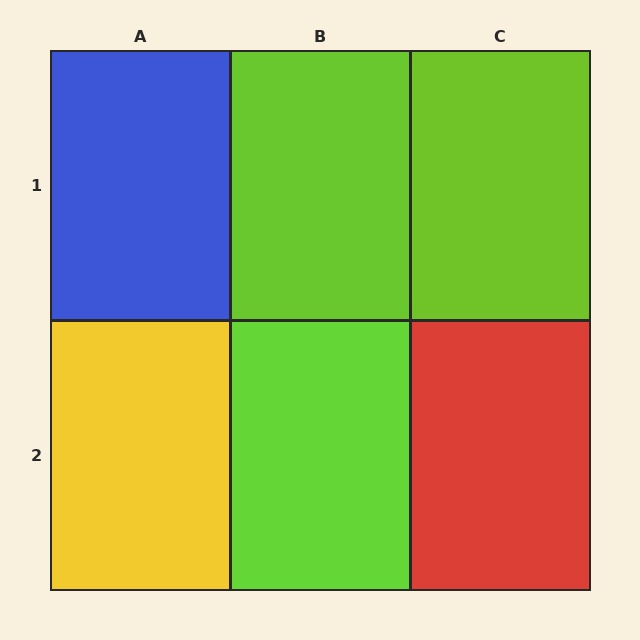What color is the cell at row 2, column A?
Yellow.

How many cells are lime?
3 cells are lime.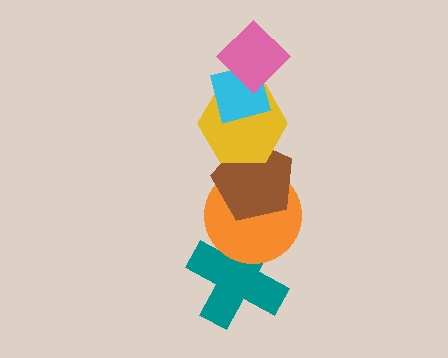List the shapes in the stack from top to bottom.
From top to bottom: the pink diamond, the cyan square, the yellow hexagon, the brown pentagon, the orange circle, the teal cross.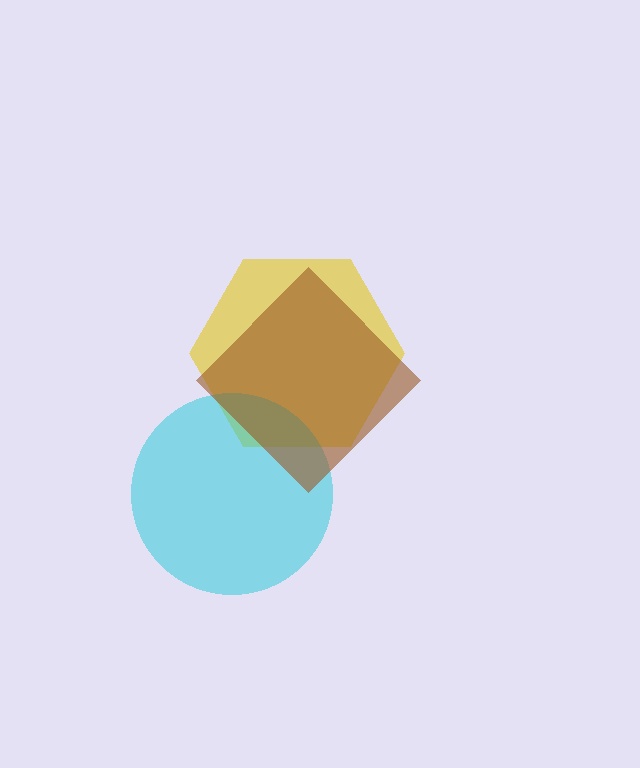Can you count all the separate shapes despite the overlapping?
Yes, there are 3 separate shapes.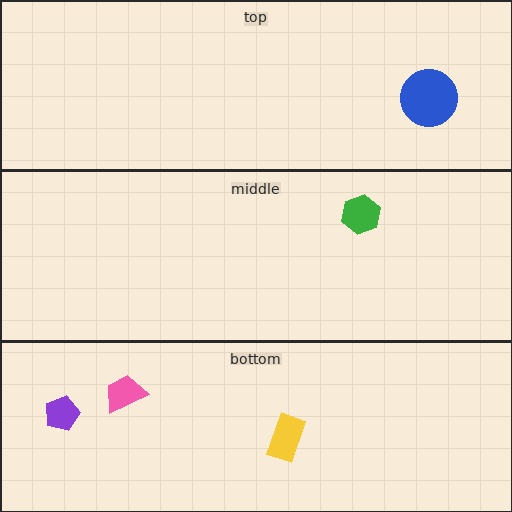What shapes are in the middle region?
The green hexagon.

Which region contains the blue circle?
The top region.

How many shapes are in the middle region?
1.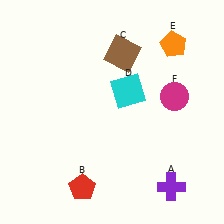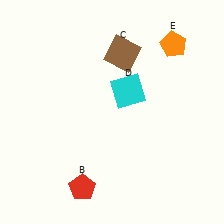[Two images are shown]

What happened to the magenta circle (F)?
The magenta circle (F) was removed in Image 2. It was in the top-right area of Image 1.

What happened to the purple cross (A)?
The purple cross (A) was removed in Image 2. It was in the bottom-right area of Image 1.